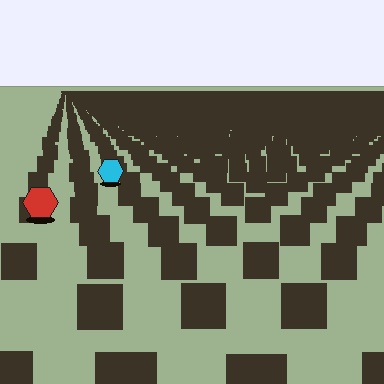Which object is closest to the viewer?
The red hexagon is closest. The texture marks near it are larger and more spread out.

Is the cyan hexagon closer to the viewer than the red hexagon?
No. The red hexagon is closer — you can tell from the texture gradient: the ground texture is coarser near it.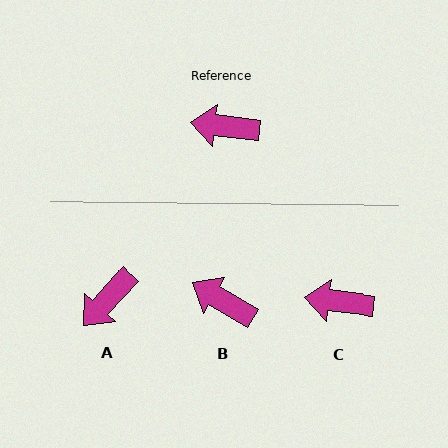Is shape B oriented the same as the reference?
No, it is off by about 24 degrees.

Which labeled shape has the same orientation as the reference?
C.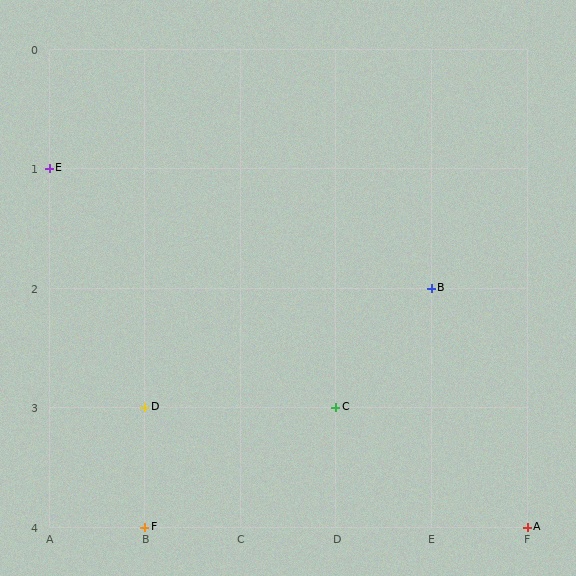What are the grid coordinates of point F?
Point F is at grid coordinates (B, 4).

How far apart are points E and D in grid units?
Points E and D are 1 column and 2 rows apart (about 2.2 grid units diagonally).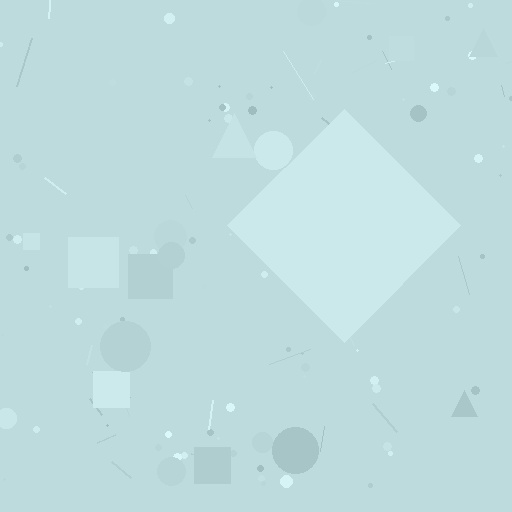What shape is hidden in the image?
A diamond is hidden in the image.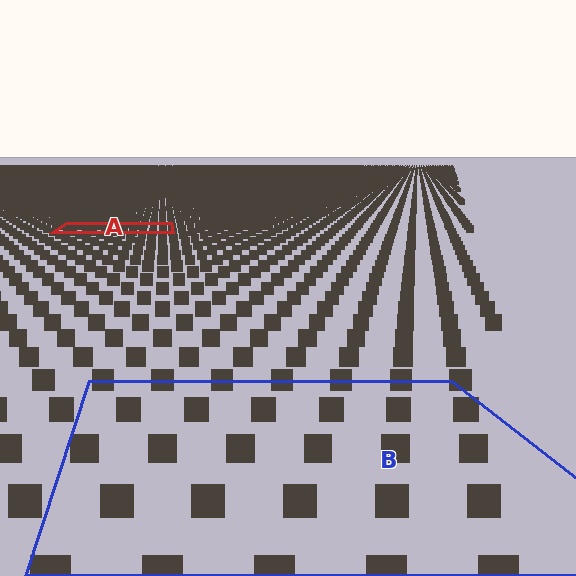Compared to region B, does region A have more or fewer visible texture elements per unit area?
Region A has more texture elements per unit area — they are packed more densely because it is farther away.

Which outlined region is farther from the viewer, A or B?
Region A is farther from the viewer — the texture elements inside it appear smaller and more densely packed.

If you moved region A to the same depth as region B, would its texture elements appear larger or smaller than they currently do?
They would appear larger. At a closer depth, the same texture elements are projected at a bigger on-screen size.